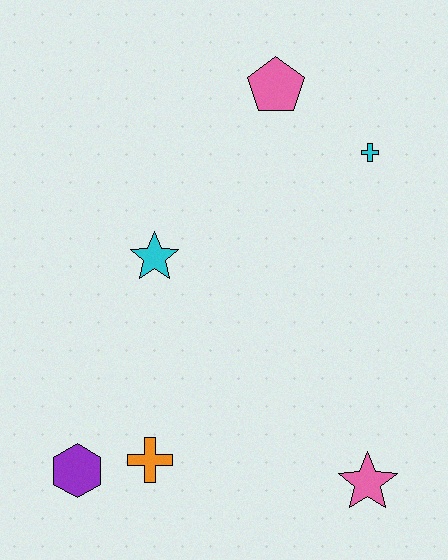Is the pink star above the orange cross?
No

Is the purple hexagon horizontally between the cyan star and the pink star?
No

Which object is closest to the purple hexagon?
The orange cross is closest to the purple hexagon.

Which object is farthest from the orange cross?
The pink pentagon is farthest from the orange cross.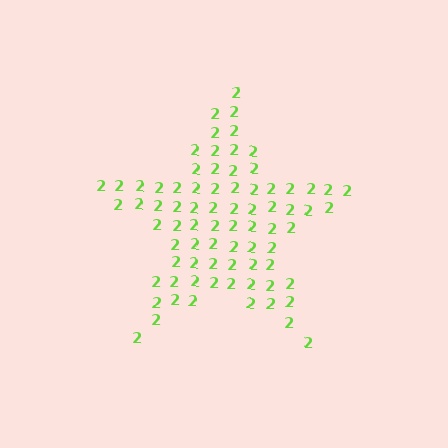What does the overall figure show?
The overall figure shows a star.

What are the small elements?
The small elements are digit 2's.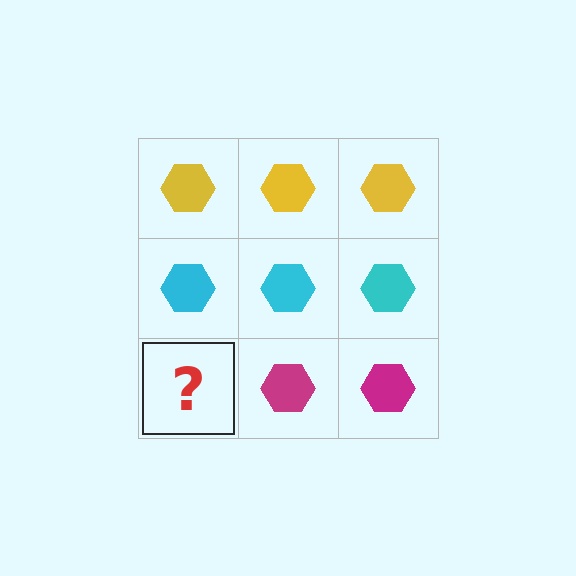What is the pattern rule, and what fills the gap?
The rule is that each row has a consistent color. The gap should be filled with a magenta hexagon.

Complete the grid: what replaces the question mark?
The question mark should be replaced with a magenta hexagon.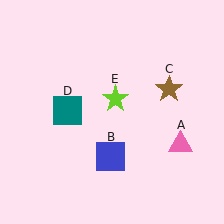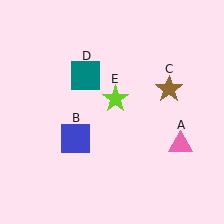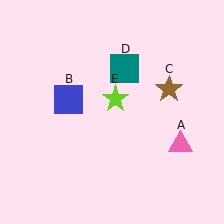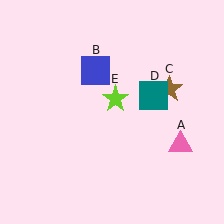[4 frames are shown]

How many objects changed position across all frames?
2 objects changed position: blue square (object B), teal square (object D).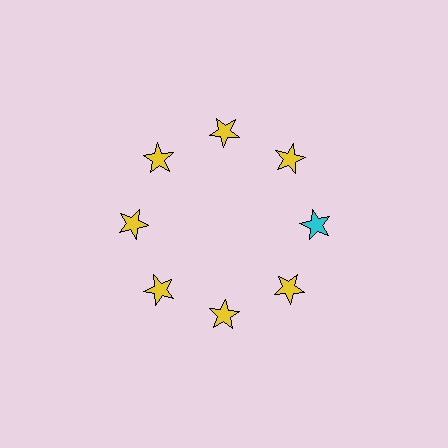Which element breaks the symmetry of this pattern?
The cyan star at roughly the 3 o'clock position breaks the symmetry. All other shapes are yellow stars.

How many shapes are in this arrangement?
There are 8 shapes arranged in a ring pattern.